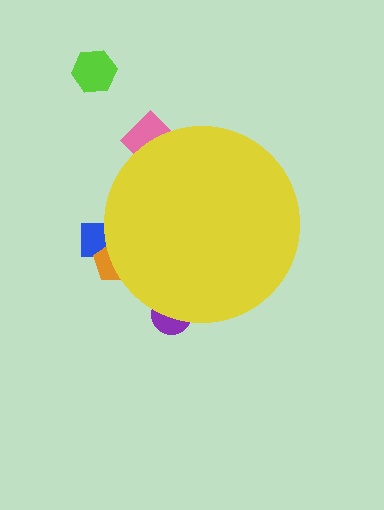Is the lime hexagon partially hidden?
No, the lime hexagon is fully visible.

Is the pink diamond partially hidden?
Yes, the pink diamond is partially hidden behind the yellow circle.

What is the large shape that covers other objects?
A yellow circle.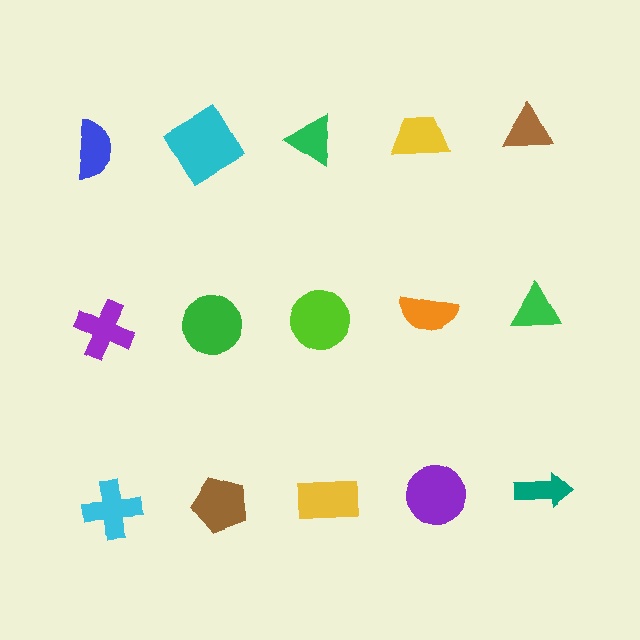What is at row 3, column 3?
A yellow rectangle.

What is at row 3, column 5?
A teal arrow.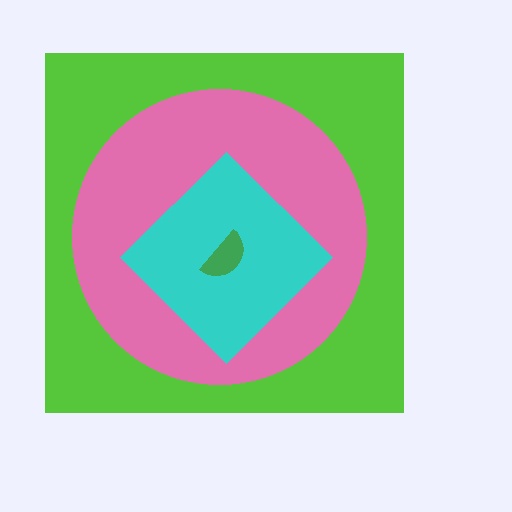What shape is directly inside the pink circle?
The cyan diamond.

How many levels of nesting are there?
4.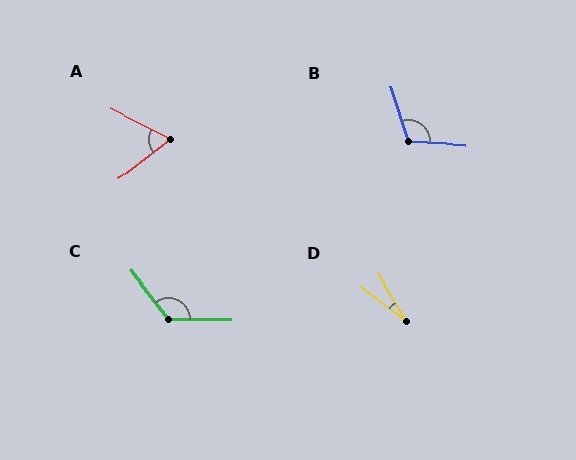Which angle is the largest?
C, at approximately 129 degrees.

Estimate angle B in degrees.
Approximately 112 degrees.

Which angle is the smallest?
D, at approximately 22 degrees.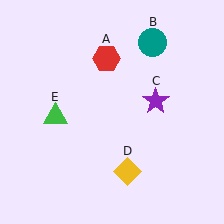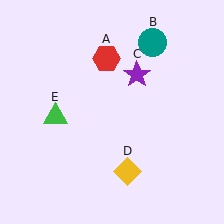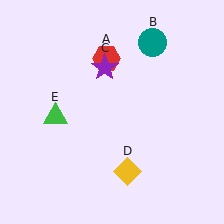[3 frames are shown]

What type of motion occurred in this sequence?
The purple star (object C) rotated counterclockwise around the center of the scene.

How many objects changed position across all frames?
1 object changed position: purple star (object C).